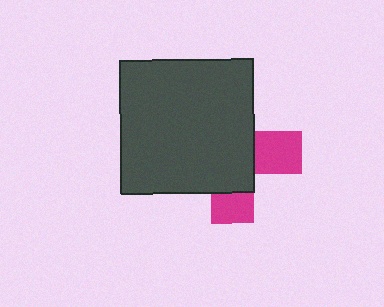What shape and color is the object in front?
The object in front is a dark gray square.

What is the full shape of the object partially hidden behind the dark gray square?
The partially hidden object is a magenta cross.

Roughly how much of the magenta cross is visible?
A small part of it is visible (roughly 32%).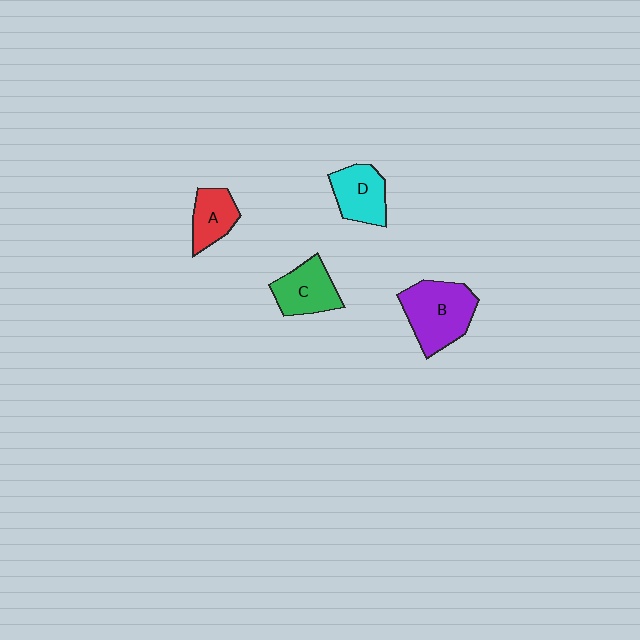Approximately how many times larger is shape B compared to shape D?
Approximately 1.5 times.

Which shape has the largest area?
Shape B (purple).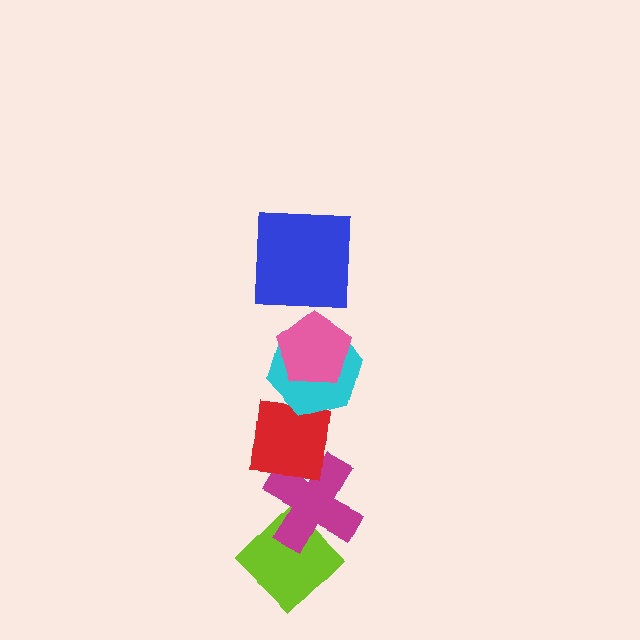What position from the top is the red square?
The red square is 4th from the top.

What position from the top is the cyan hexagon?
The cyan hexagon is 3rd from the top.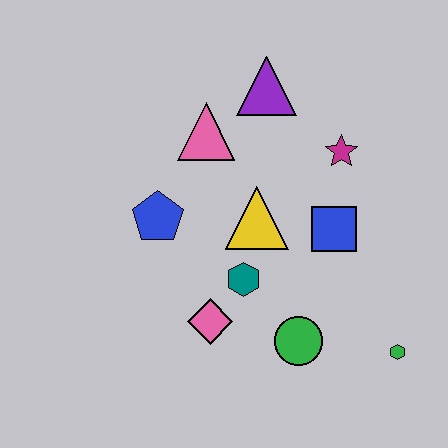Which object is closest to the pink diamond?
The teal hexagon is closest to the pink diamond.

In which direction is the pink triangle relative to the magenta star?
The pink triangle is to the left of the magenta star.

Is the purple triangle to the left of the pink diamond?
No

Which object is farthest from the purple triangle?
The green hexagon is farthest from the purple triangle.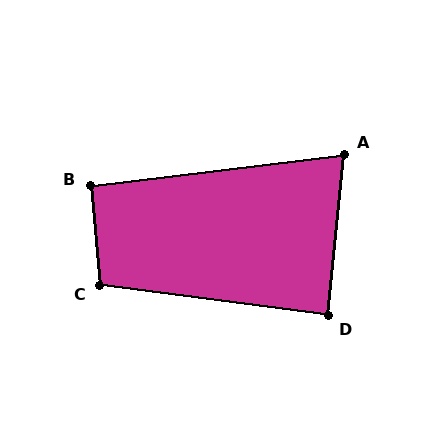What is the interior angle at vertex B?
Approximately 92 degrees (approximately right).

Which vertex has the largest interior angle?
C, at approximately 103 degrees.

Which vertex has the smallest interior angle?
A, at approximately 77 degrees.